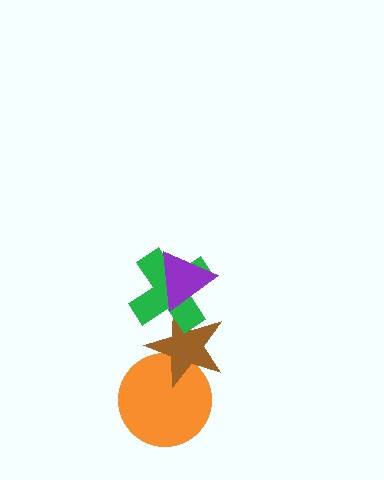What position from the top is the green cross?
The green cross is 2nd from the top.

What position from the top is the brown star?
The brown star is 3rd from the top.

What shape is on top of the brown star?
The green cross is on top of the brown star.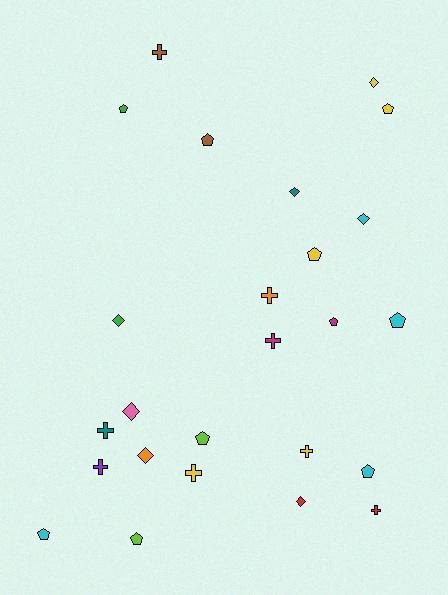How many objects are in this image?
There are 25 objects.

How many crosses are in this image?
There are 8 crosses.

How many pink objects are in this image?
There is 1 pink object.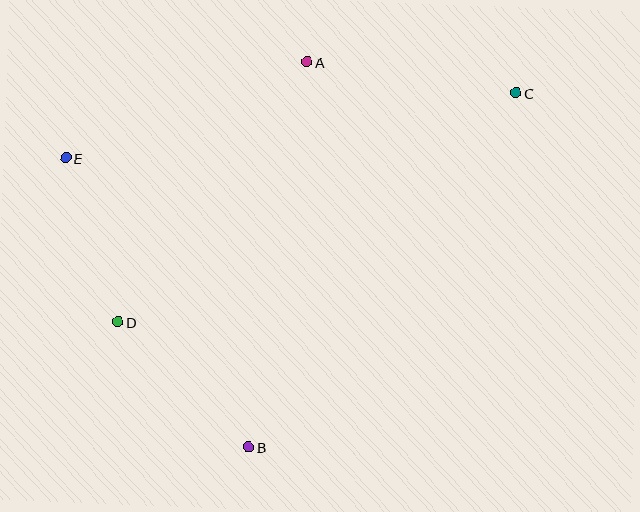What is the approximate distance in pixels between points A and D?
The distance between A and D is approximately 322 pixels.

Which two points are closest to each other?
Points D and E are closest to each other.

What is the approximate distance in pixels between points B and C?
The distance between B and C is approximately 444 pixels.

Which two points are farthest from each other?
Points C and D are farthest from each other.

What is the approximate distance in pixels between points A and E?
The distance between A and E is approximately 260 pixels.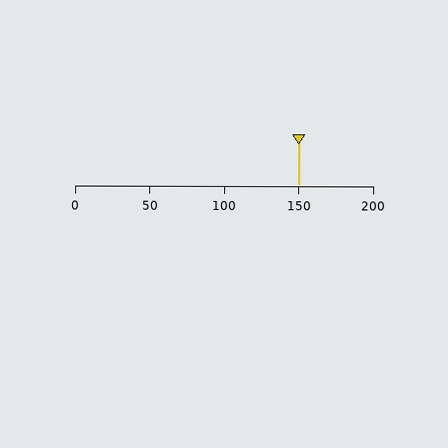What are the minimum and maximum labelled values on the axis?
The axis runs from 0 to 200.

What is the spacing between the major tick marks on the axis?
The major ticks are spaced 50 apart.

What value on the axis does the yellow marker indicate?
The marker indicates approximately 150.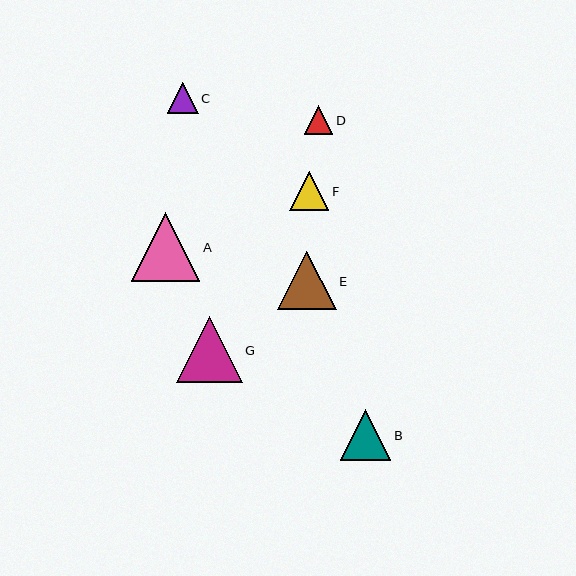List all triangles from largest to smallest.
From largest to smallest: A, G, E, B, F, C, D.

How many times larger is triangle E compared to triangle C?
Triangle E is approximately 1.9 times the size of triangle C.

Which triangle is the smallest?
Triangle D is the smallest with a size of approximately 28 pixels.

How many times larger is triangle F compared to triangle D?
Triangle F is approximately 1.4 times the size of triangle D.